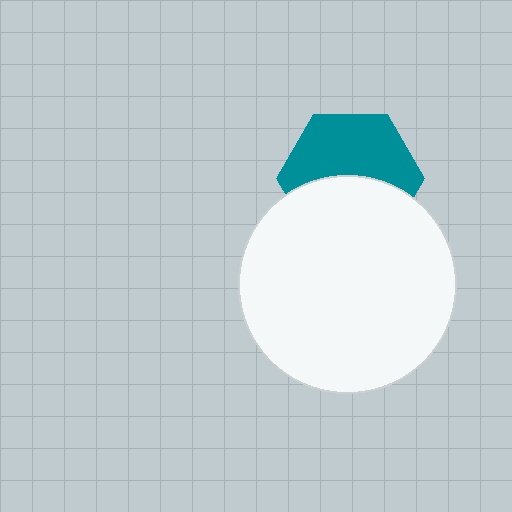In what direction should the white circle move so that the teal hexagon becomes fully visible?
The white circle should move down. That is the shortest direction to clear the overlap and leave the teal hexagon fully visible.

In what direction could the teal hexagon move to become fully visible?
The teal hexagon could move up. That would shift it out from behind the white circle entirely.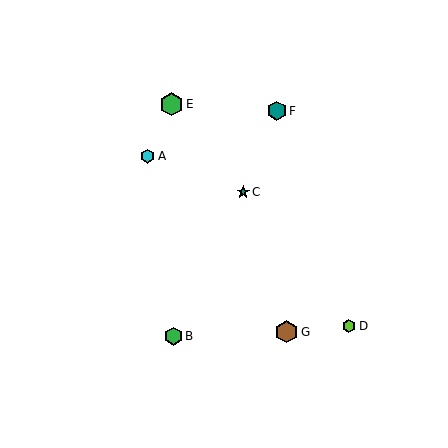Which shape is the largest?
The green hexagon (labeled E) is the largest.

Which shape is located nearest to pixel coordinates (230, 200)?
The teal star (labeled C) at (243, 192) is nearest to that location.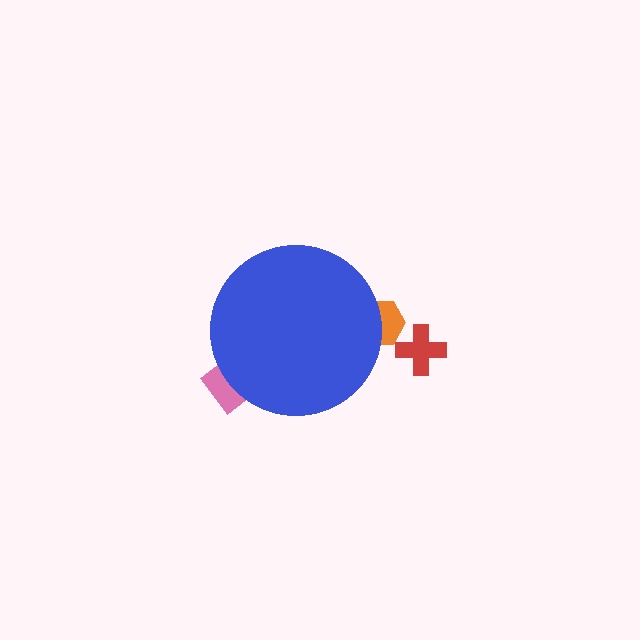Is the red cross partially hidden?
No, the red cross is fully visible.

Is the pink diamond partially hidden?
Yes, the pink diamond is partially hidden behind the blue circle.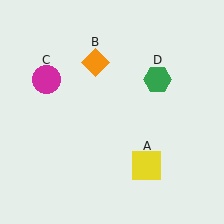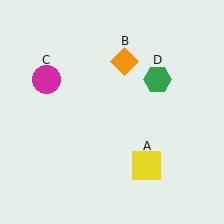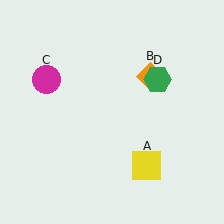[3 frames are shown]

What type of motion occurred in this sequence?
The orange diamond (object B) rotated clockwise around the center of the scene.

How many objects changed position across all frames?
1 object changed position: orange diamond (object B).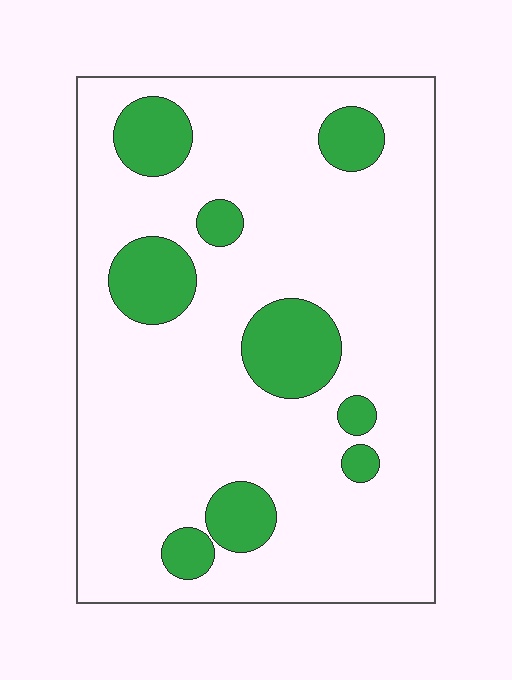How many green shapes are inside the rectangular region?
9.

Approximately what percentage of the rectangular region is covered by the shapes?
Approximately 20%.